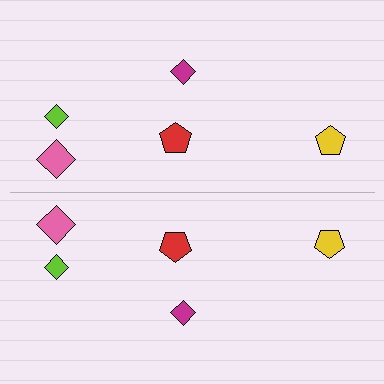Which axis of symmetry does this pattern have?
The pattern has a horizontal axis of symmetry running through the center of the image.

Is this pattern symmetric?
Yes, this pattern has bilateral (reflection) symmetry.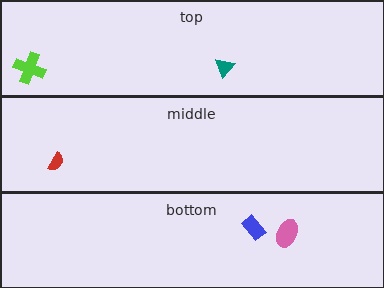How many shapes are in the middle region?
1.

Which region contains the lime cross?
The top region.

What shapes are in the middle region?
The red semicircle.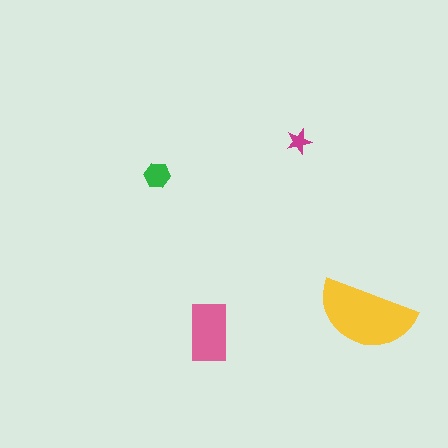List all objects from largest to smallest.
The yellow semicircle, the pink rectangle, the green hexagon, the magenta star.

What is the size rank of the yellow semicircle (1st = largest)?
1st.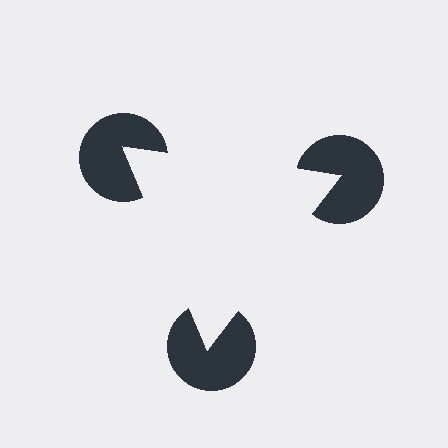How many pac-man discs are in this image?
There are 3 — one at each vertex of the illusory triangle.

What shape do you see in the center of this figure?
An illusory triangle — its edges are inferred from the aligned wedge cuts in the pac-man discs, not physically drawn.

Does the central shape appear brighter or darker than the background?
It typically appears slightly brighter than the background, even though no actual brightness change is drawn.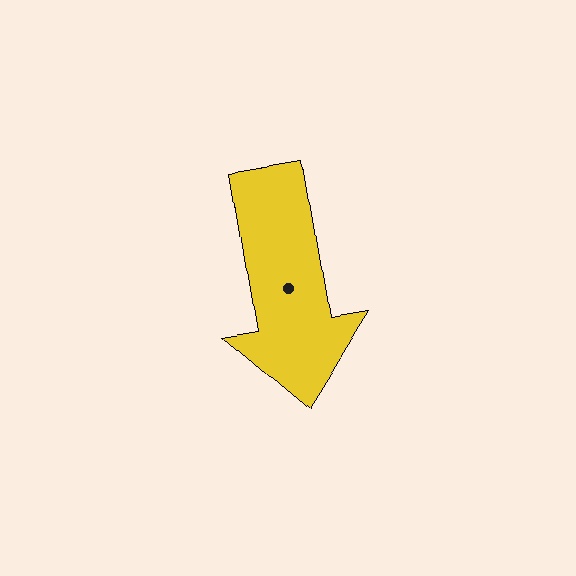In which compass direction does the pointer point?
South.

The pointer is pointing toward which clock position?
Roughly 6 o'clock.